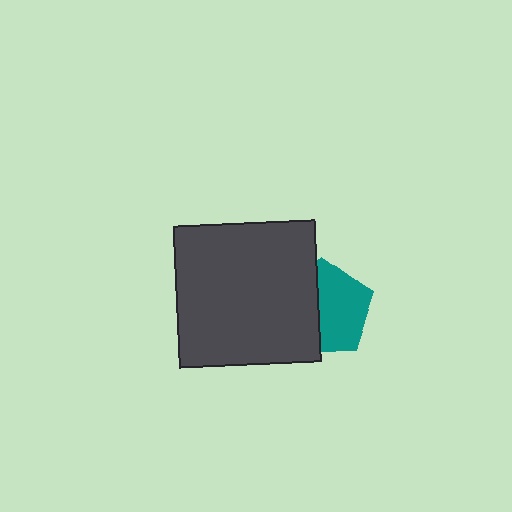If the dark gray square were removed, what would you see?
You would see the complete teal pentagon.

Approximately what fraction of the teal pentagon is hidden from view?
Roughly 44% of the teal pentagon is hidden behind the dark gray square.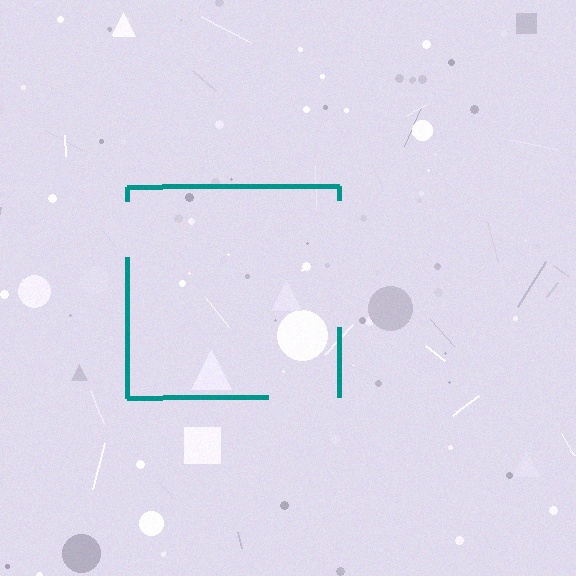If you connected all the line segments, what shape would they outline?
They would outline a square.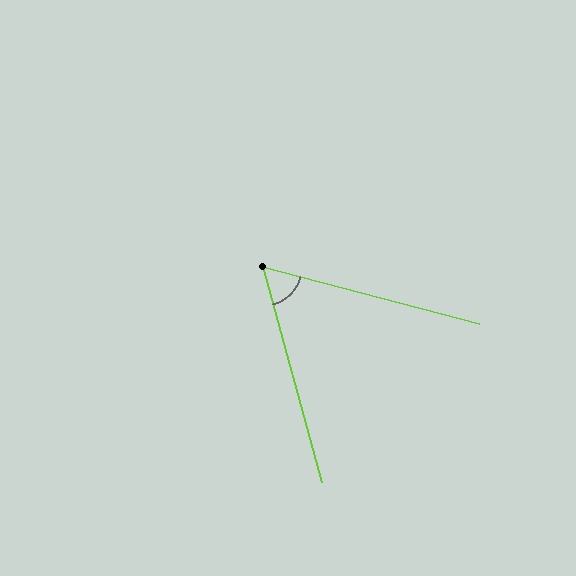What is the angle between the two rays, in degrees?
Approximately 60 degrees.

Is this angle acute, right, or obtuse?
It is acute.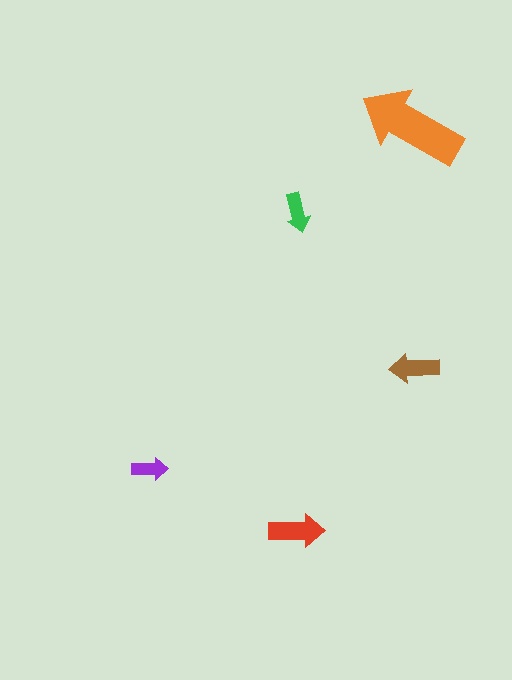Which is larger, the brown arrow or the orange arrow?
The orange one.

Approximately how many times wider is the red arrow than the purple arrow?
About 1.5 times wider.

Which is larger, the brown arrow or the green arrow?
The brown one.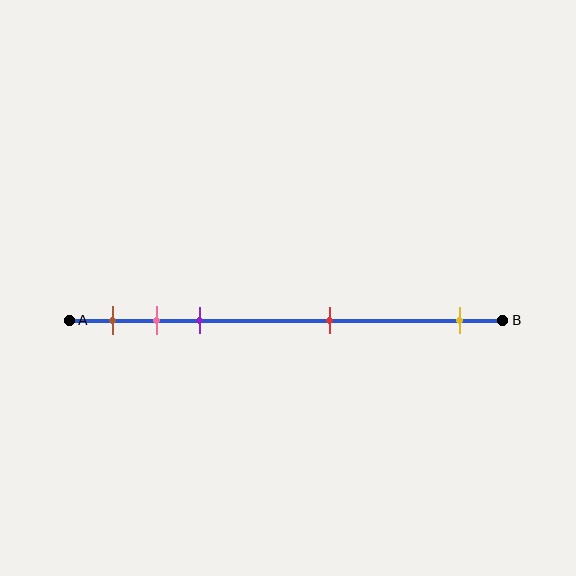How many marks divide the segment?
There are 5 marks dividing the segment.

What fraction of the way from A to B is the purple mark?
The purple mark is approximately 30% (0.3) of the way from A to B.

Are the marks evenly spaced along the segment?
No, the marks are not evenly spaced.